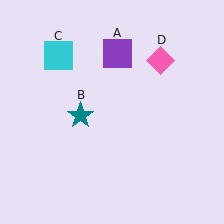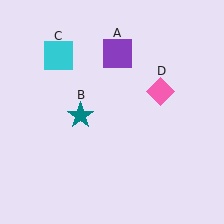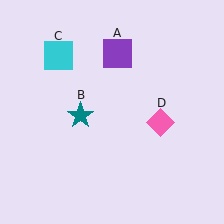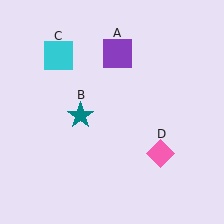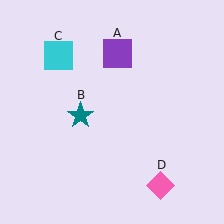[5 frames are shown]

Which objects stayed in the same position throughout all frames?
Purple square (object A) and teal star (object B) and cyan square (object C) remained stationary.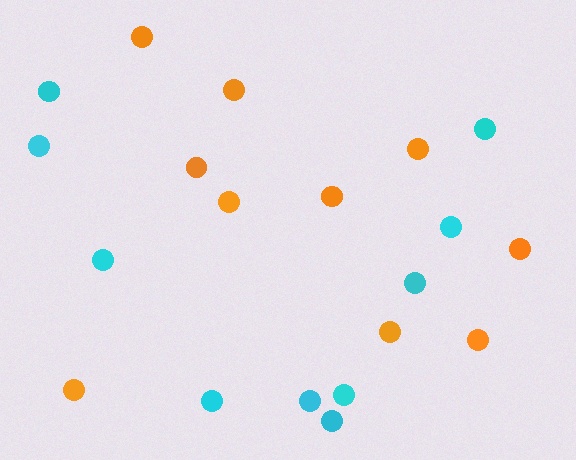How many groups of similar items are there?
There are 2 groups: one group of orange circles (10) and one group of cyan circles (10).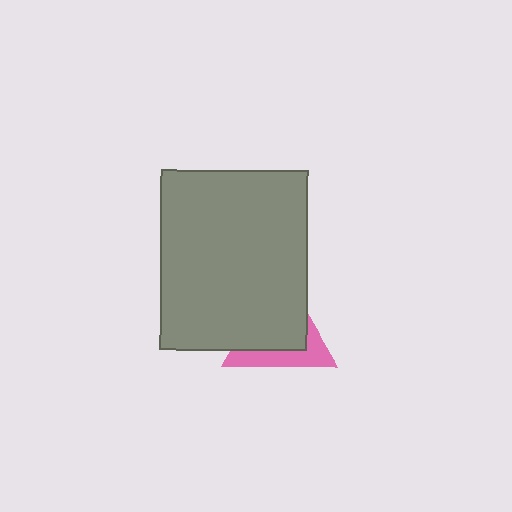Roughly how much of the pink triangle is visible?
A small part of it is visible (roughly 36%).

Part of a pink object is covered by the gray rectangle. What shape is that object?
It is a triangle.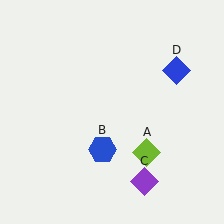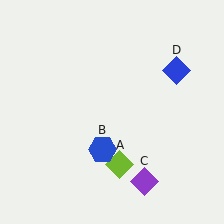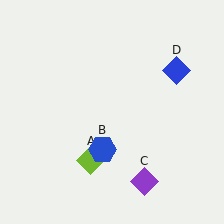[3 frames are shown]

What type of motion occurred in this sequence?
The lime diamond (object A) rotated clockwise around the center of the scene.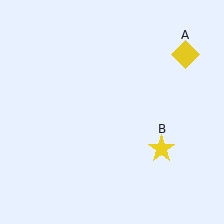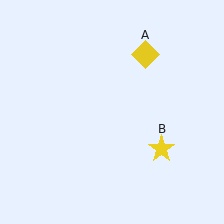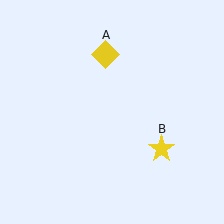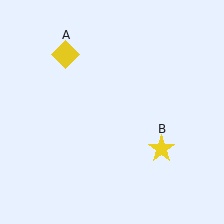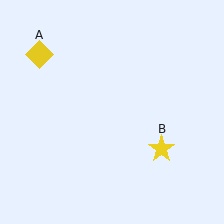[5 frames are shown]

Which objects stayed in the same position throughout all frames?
Yellow star (object B) remained stationary.